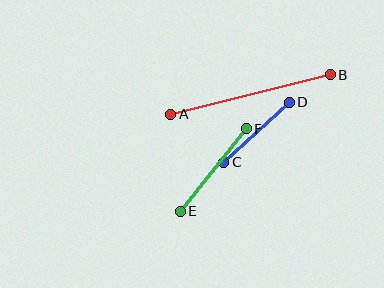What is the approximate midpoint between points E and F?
The midpoint is at approximately (213, 170) pixels.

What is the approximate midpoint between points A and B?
The midpoint is at approximately (250, 95) pixels.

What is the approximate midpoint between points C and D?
The midpoint is at approximately (256, 132) pixels.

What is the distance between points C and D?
The distance is approximately 89 pixels.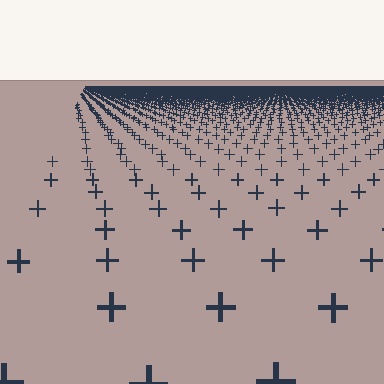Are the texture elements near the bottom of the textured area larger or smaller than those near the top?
Larger. Near the bottom, elements are closer to the viewer and appear at a bigger on-screen size.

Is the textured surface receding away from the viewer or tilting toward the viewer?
The surface is receding away from the viewer. Texture elements get smaller and denser toward the top.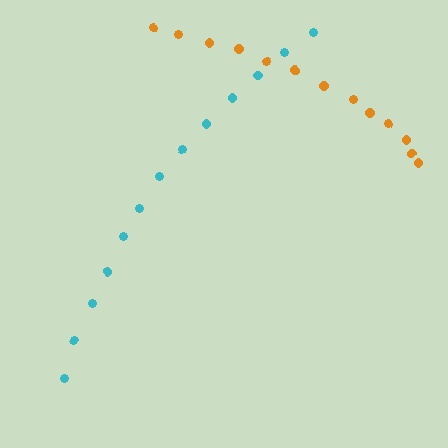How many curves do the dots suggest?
There are 2 distinct paths.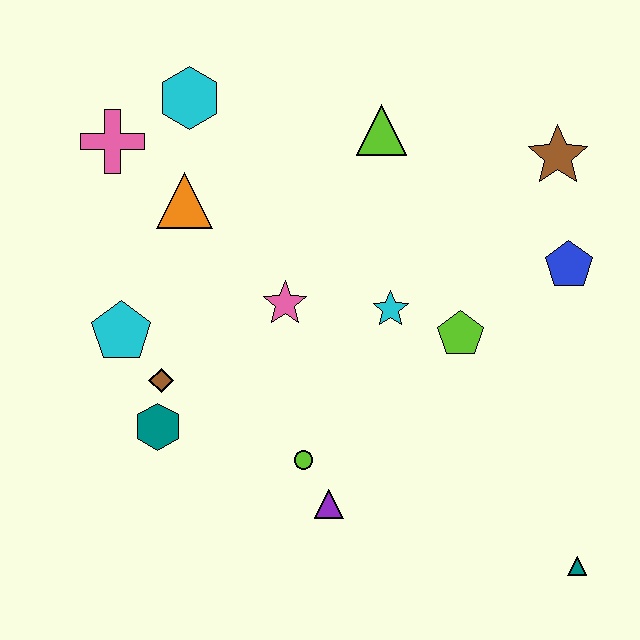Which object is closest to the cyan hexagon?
The pink cross is closest to the cyan hexagon.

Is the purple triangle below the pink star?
Yes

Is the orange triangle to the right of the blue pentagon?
No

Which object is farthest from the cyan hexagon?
The teal triangle is farthest from the cyan hexagon.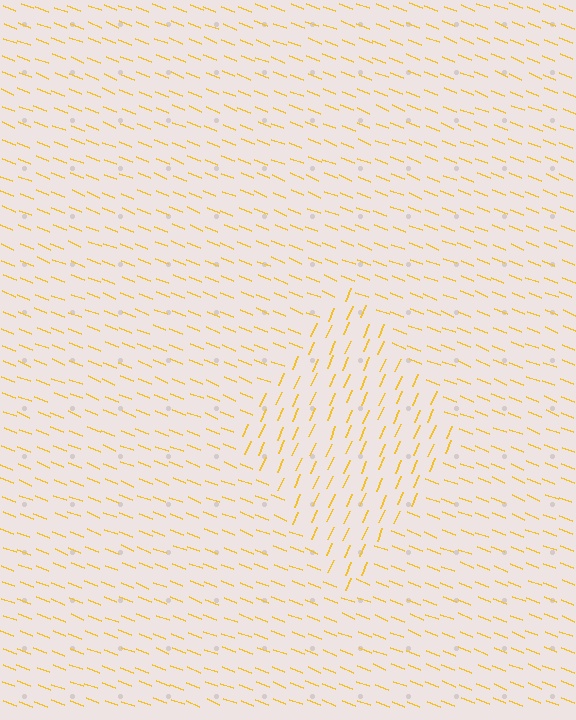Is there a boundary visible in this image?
Yes, there is a texture boundary formed by a change in line orientation.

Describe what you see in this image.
The image is filled with small yellow line segments. A diamond region in the image has lines oriented differently from the surrounding lines, creating a visible texture boundary.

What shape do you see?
I see a diamond.